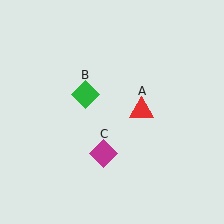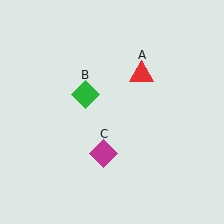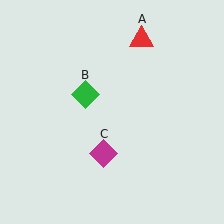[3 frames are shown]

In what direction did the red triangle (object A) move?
The red triangle (object A) moved up.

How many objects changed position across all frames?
1 object changed position: red triangle (object A).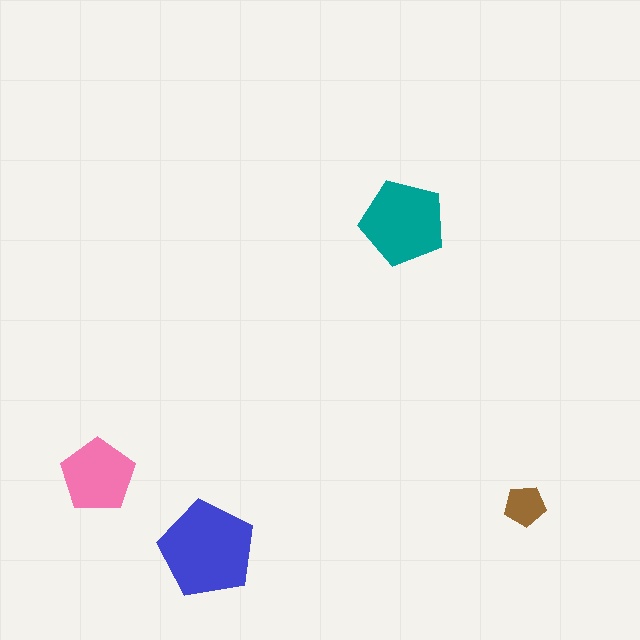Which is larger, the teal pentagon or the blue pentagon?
The blue one.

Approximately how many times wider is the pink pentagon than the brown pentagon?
About 2 times wider.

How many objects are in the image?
There are 4 objects in the image.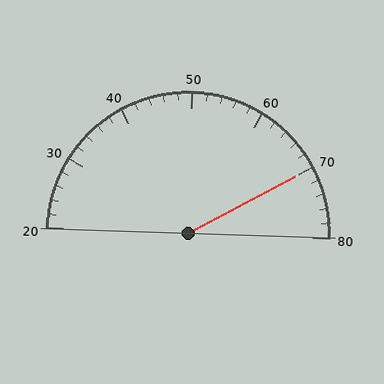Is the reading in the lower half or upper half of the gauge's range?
The reading is in the upper half of the range (20 to 80).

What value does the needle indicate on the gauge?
The needle indicates approximately 70.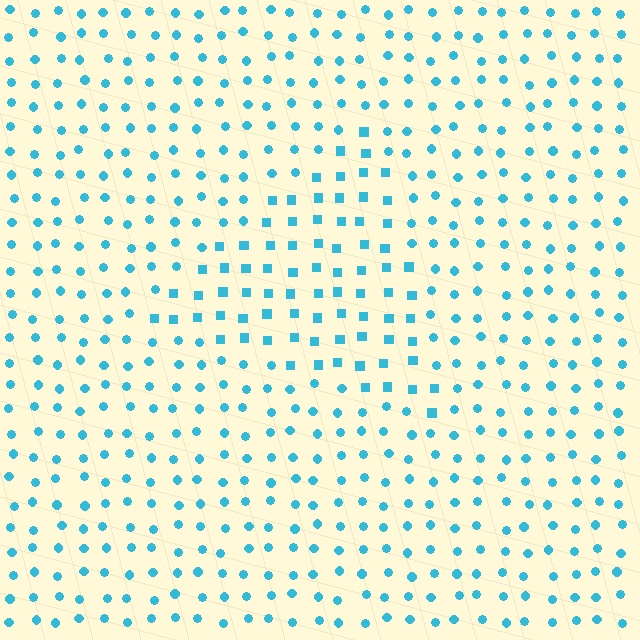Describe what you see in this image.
The image is filled with small cyan elements arranged in a uniform grid. A triangle-shaped region contains squares, while the surrounding area contains circles. The boundary is defined purely by the change in element shape.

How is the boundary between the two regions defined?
The boundary is defined by a change in element shape: squares inside vs. circles outside. All elements share the same color and spacing.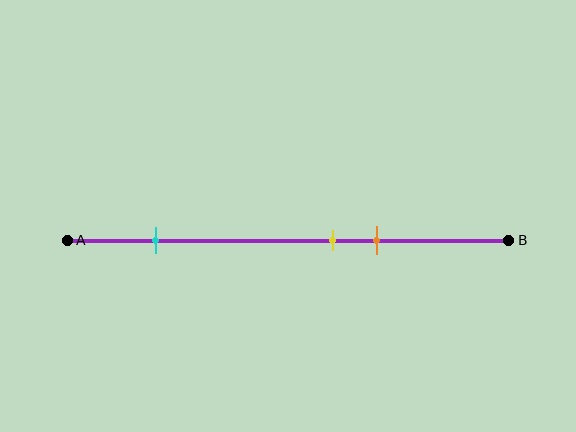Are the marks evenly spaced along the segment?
No, the marks are not evenly spaced.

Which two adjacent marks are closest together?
The yellow and orange marks are the closest adjacent pair.